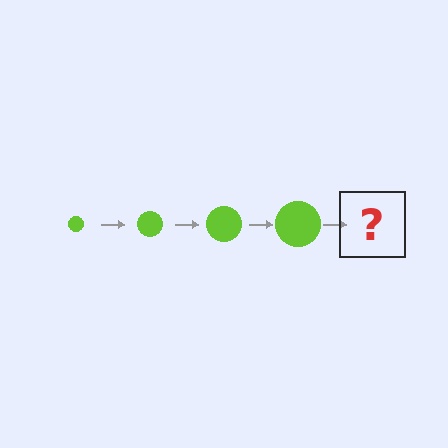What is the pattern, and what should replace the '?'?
The pattern is that the circle gets progressively larger each step. The '?' should be a lime circle, larger than the previous one.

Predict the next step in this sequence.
The next step is a lime circle, larger than the previous one.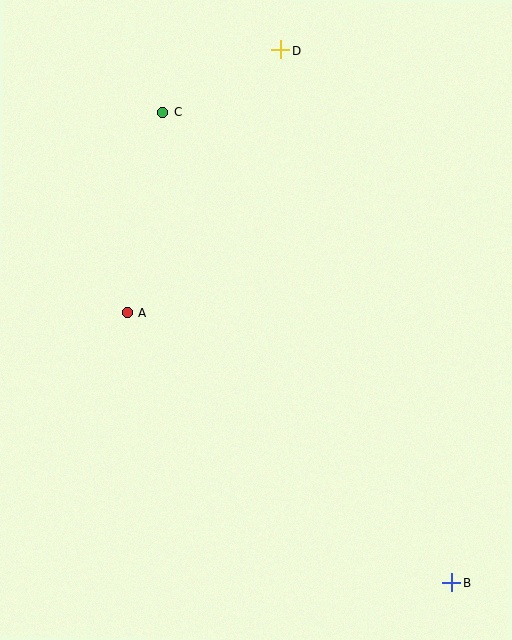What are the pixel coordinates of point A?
Point A is at (127, 313).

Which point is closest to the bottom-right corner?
Point B is closest to the bottom-right corner.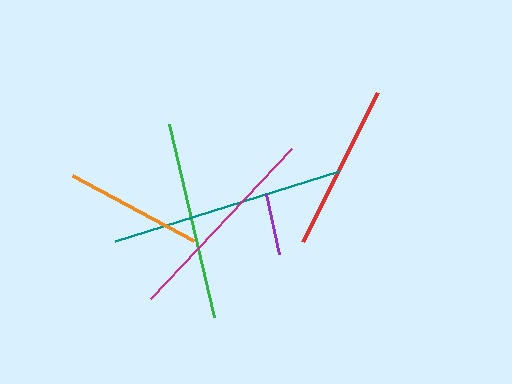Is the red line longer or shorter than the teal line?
The teal line is longer than the red line.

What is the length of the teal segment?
The teal segment is approximately 235 pixels long.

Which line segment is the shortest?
The purple line is the shortest at approximately 61 pixels.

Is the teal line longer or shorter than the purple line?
The teal line is longer than the purple line.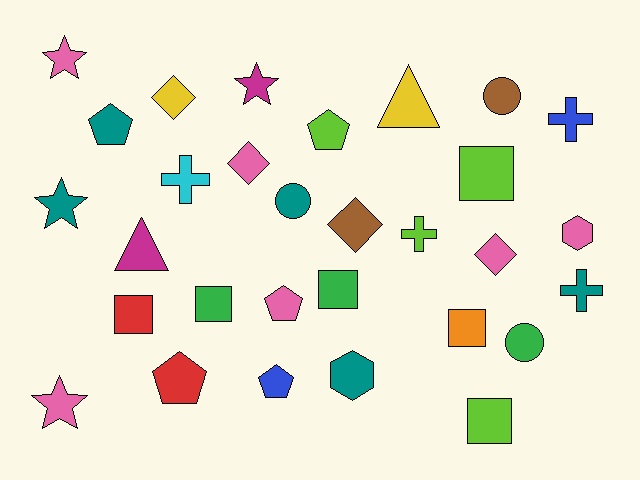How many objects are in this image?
There are 30 objects.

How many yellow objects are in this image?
There are 2 yellow objects.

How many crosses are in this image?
There are 4 crosses.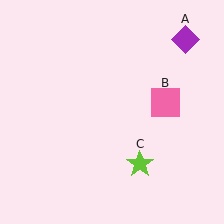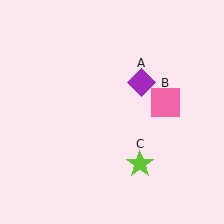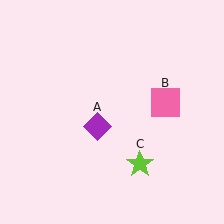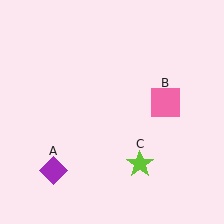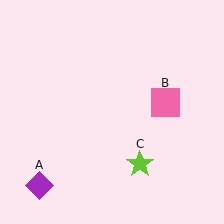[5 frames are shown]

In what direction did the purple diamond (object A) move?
The purple diamond (object A) moved down and to the left.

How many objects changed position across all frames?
1 object changed position: purple diamond (object A).